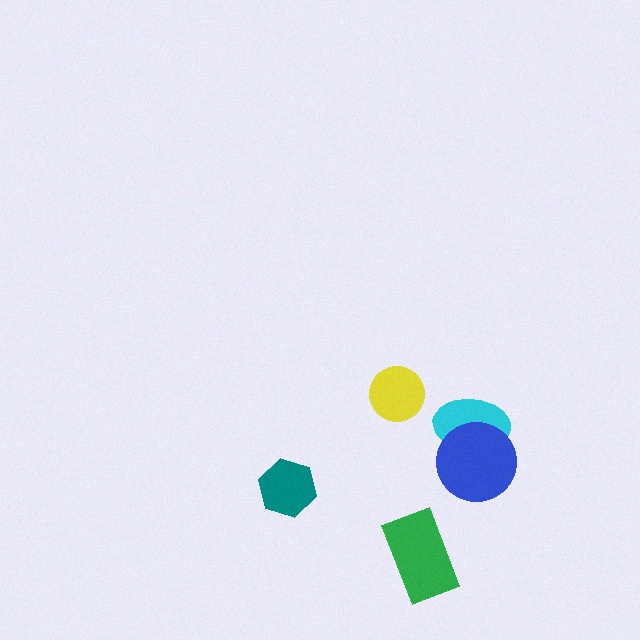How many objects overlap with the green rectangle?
0 objects overlap with the green rectangle.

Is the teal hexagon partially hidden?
No, no other shape covers it.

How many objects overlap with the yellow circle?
0 objects overlap with the yellow circle.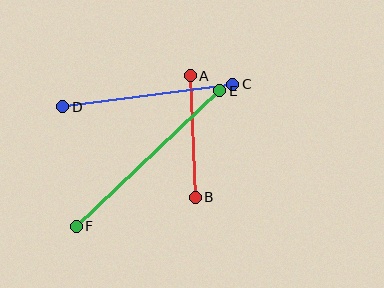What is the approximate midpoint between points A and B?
The midpoint is at approximately (193, 136) pixels.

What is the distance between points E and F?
The distance is approximately 197 pixels.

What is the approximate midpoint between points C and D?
The midpoint is at approximately (148, 95) pixels.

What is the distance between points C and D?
The distance is approximately 171 pixels.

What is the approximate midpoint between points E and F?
The midpoint is at approximately (148, 159) pixels.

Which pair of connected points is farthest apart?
Points E and F are farthest apart.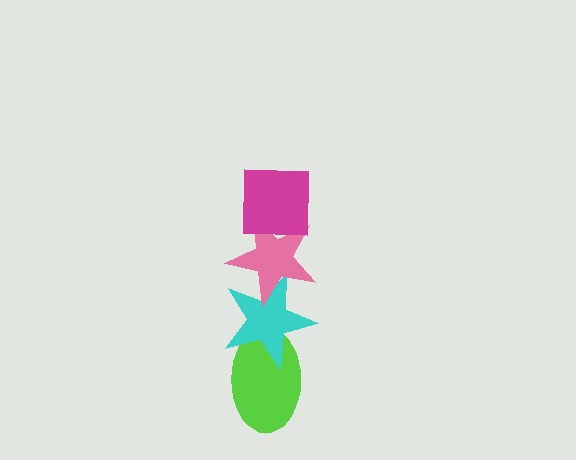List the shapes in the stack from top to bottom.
From top to bottom: the magenta square, the pink star, the cyan star, the lime ellipse.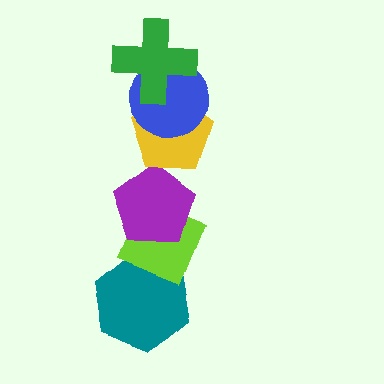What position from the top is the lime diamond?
The lime diamond is 5th from the top.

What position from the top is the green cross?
The green cross is 1st from the top.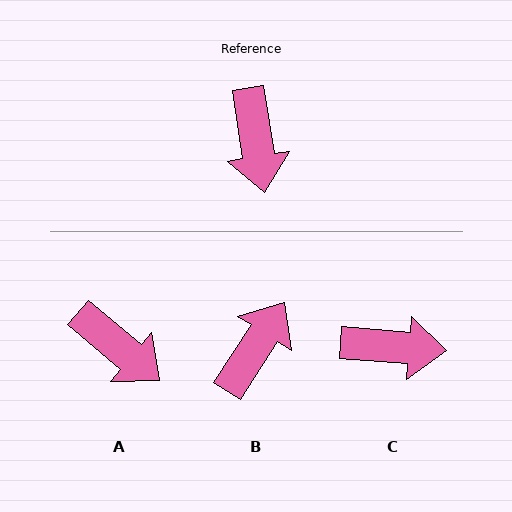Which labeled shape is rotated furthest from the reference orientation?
B, about 138 degrees away.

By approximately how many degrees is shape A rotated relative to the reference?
Approximately 41 degrees counter-clockwise.